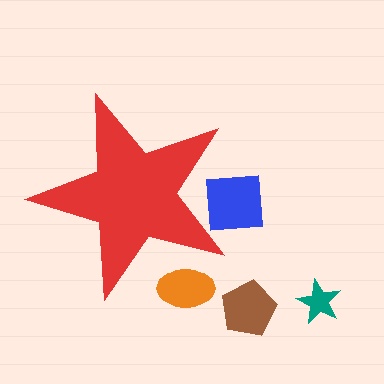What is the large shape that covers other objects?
A red star.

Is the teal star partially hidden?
No, the teal star is fully visible.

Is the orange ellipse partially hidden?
Yes, the orange ellipse is partially hidden behind the red star.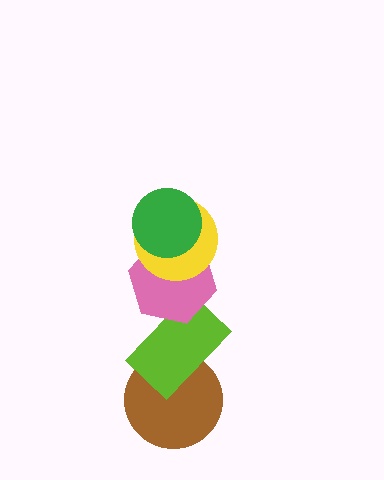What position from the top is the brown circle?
The brown circle is 5th from the top.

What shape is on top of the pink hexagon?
The yellow circle is on top of the pink hexagon.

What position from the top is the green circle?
The green circle is 1st from the top.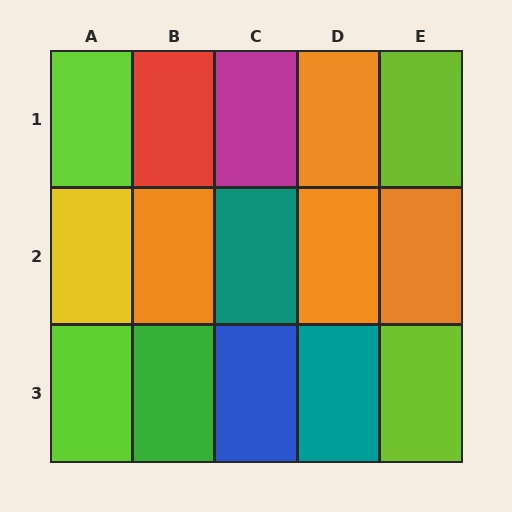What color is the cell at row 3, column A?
Lime.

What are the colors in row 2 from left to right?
Yellow, orange, teal, orange, orange.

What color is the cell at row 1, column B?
Red.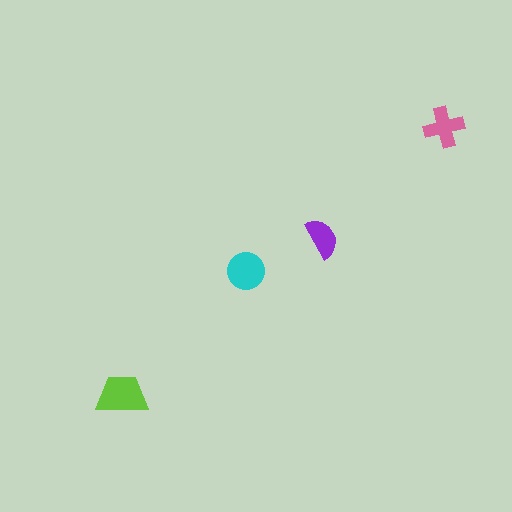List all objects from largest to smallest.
The lime trapezoid, the cyan circle, the pink cross, the purple semicircle.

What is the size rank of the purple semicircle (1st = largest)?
4th.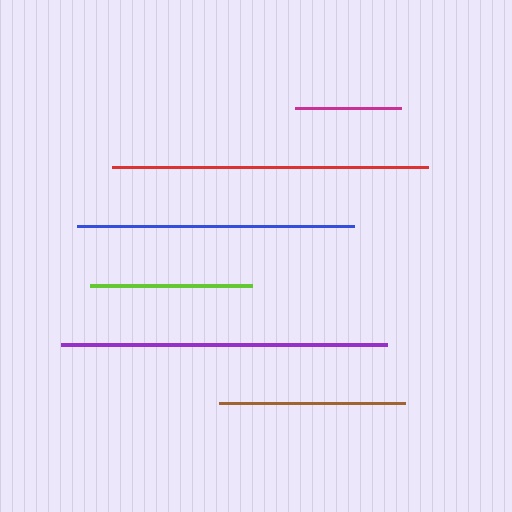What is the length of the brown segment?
The brown segment is approximately 186 pixels long.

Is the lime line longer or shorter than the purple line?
The purple line is longer than the lime line.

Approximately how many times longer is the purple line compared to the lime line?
The purple line is approximately 2.0 times the length of the lime line.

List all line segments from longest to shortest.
From longest to shortest: purple, red, blue, brown, lime, magenta.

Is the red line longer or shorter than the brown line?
The red line is longer than the brown line.